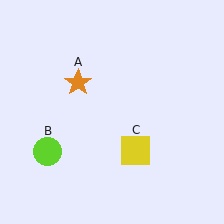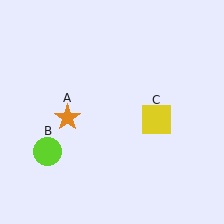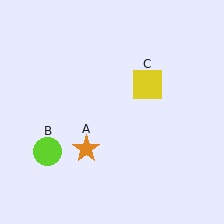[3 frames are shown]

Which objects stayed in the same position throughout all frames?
Lime circle (object B) remained stationary.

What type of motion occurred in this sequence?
The orange star (object A), yellow square (object C) rotated counterclockwise around the center of the scene.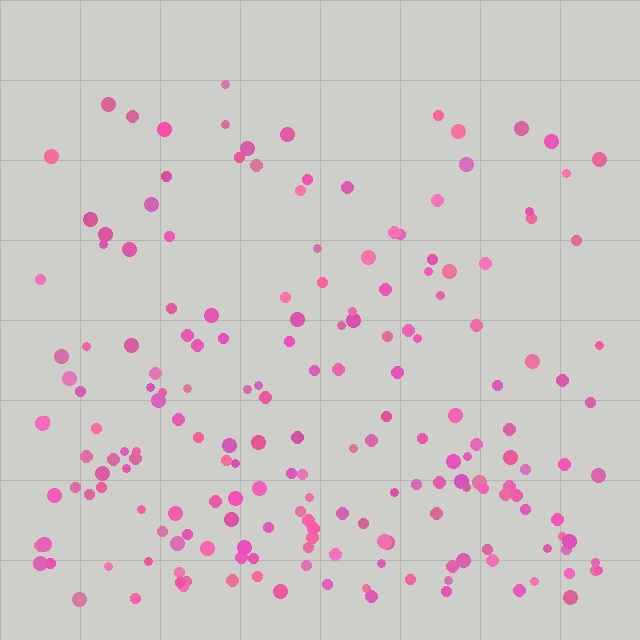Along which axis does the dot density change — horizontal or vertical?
Vertical.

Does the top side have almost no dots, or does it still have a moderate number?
Still a moderate number, just noticeably fewer than the bottom.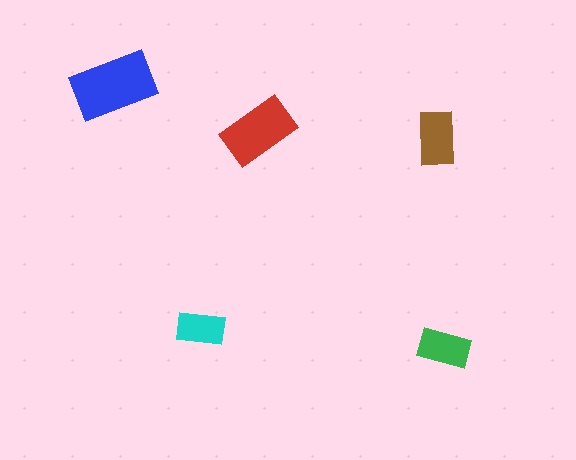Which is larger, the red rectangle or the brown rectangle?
The red one.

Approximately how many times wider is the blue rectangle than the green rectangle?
About 1.5 times wider.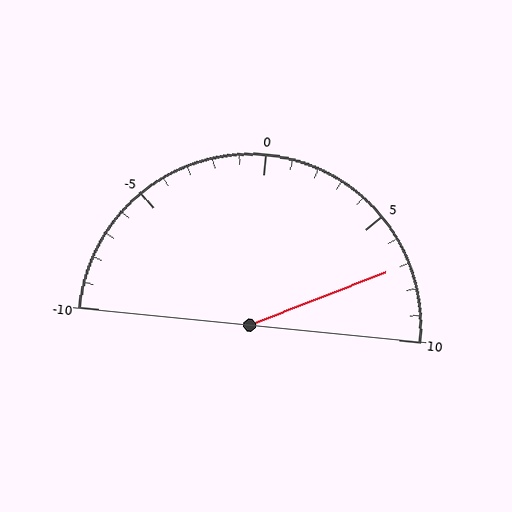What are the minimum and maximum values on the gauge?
The gauge ranges from -10 to 10.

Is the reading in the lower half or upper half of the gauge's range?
The reading is in the upper half of the range (-10 to 10).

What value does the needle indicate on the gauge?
The needle indicates approximately 7.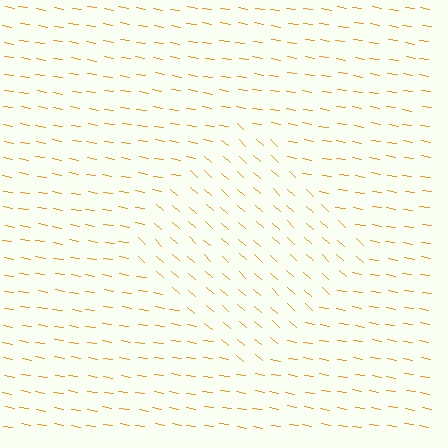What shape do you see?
I see a diamond.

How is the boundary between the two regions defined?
The boundary is defined purely by a change in line orientation (approximately 33 degrees difference). All lines are the same color and thickness.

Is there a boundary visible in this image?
Yes, there is a texture boundary formed by a change in line orientation.